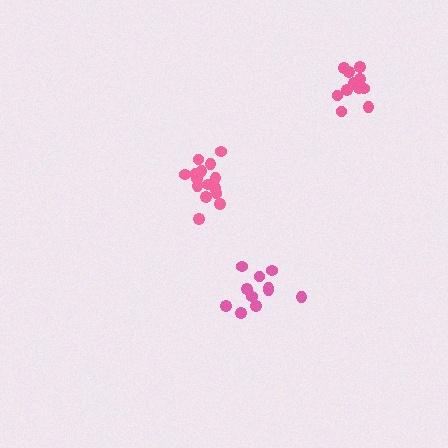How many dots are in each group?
Group 1: 11 dots, Group 2: 15 dots, Group 3: 12 dots (38 total).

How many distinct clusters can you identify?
There are 3 distinct clusters.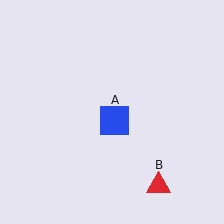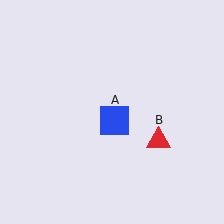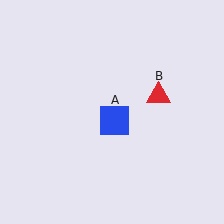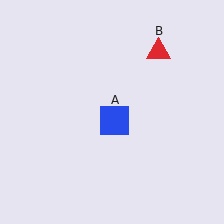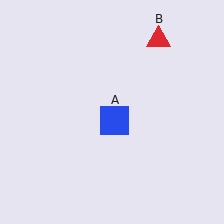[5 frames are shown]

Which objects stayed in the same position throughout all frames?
Blue square (object A) remained stationary.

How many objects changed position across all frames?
1 object changed position: red triangle (object B).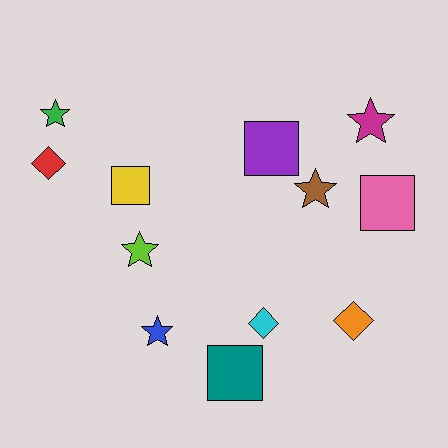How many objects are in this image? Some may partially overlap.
There are 12 objects.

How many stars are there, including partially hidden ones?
There are 5 stars.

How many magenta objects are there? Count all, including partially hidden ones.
There is 1 magenta object.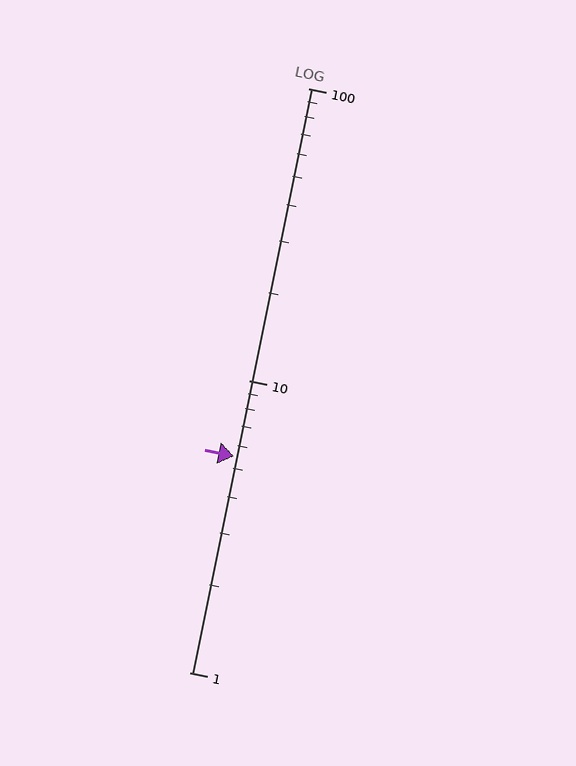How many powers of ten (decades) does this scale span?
The scale spans 2 decades, from 1 to 100.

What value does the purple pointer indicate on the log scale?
The pointer indicates approximately 5.5.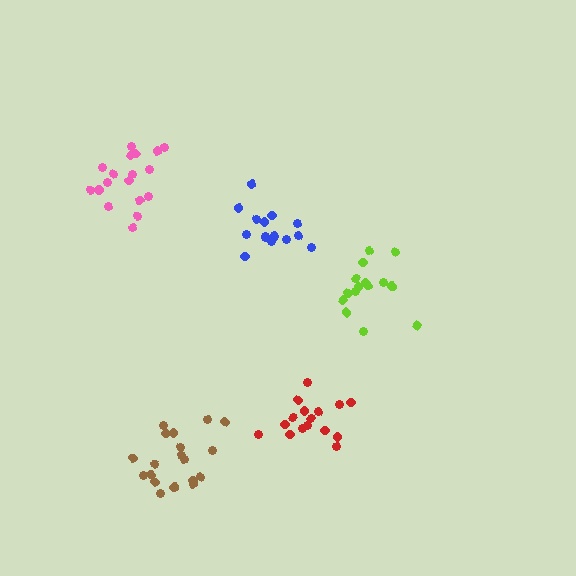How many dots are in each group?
Group 1: 15 dots, Group 2: 16 dots, Group 3: 16 dots, Group 4: 19 dots, Group 5: 18 dots (84 total).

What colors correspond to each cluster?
The clusters are colored: lime, red, blue, brown, pink.